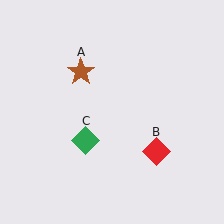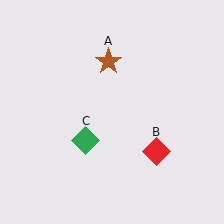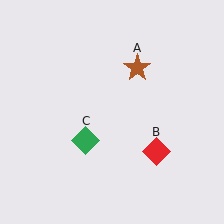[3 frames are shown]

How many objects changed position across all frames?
1 object changed position: brown star (object A).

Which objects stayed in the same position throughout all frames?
Red diamond (object B) and green diamond (object C) remained stationary.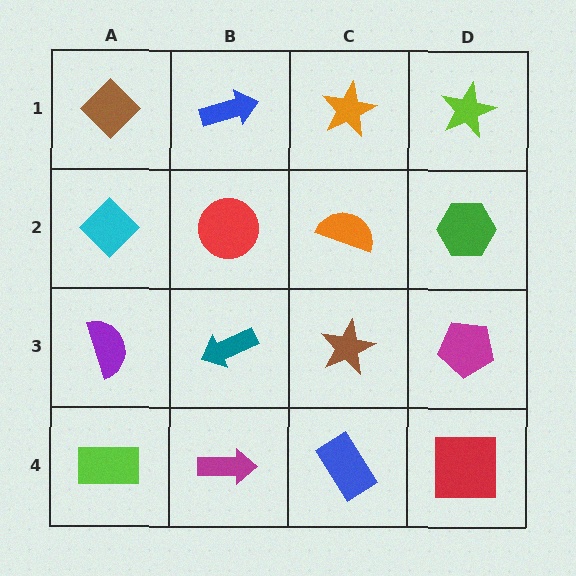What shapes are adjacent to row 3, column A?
A cyan diamond (row 2, column A), a lime rectangle (row 4, column A), a teal arrow (row 3, column B).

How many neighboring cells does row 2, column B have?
4.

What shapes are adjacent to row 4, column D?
A magenta pentagon (row 3, column D), a blue rectangle (row 4, column C).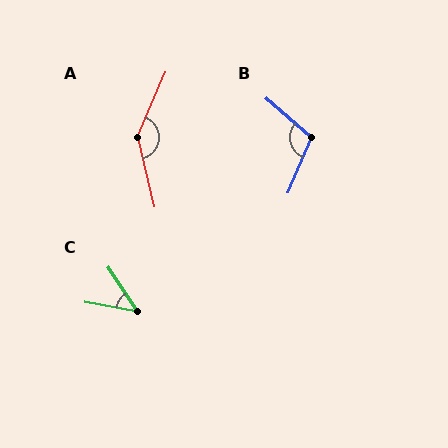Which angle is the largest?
A, at approximately 144 degrees.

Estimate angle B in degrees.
Approximately 108 degrees.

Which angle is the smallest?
C, at approximately 46 degrees.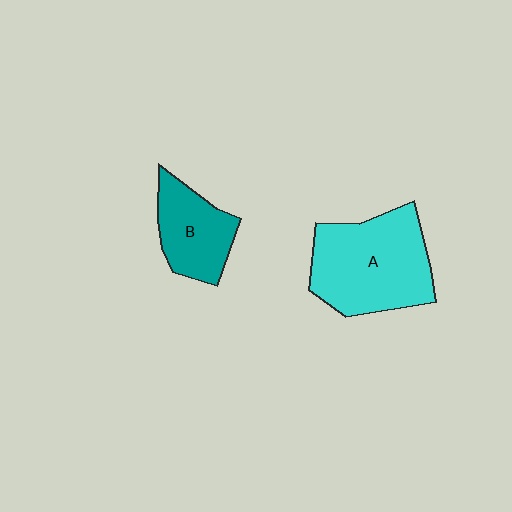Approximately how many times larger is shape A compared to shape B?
Approximately 1.7 times.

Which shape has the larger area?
Shape A (cyan).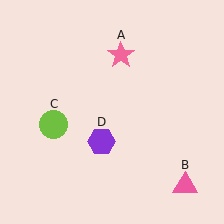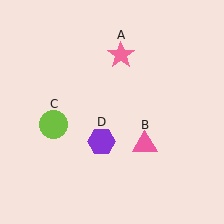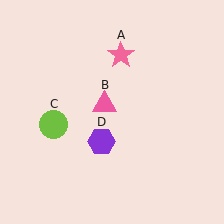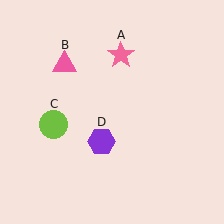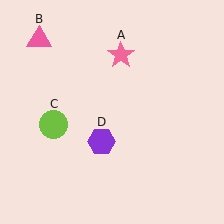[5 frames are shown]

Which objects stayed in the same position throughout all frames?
Pink star (object A) and lime circle (object C) and purple hexagon (object D) remained stationary.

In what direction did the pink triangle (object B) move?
The pink triangle (object B) moved up and to the left.